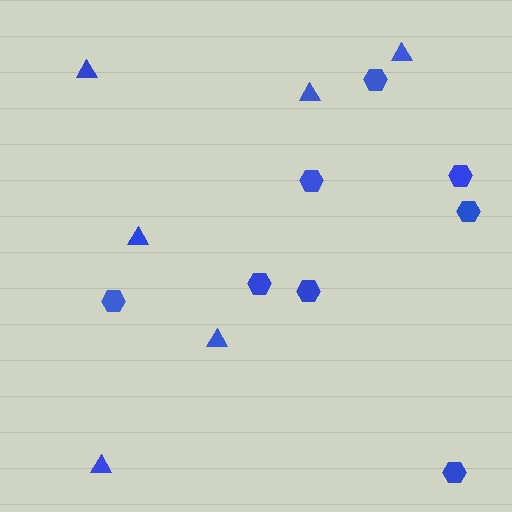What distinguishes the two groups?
There are 2 groups: one group of hexagons (8) and one group of triangles (6).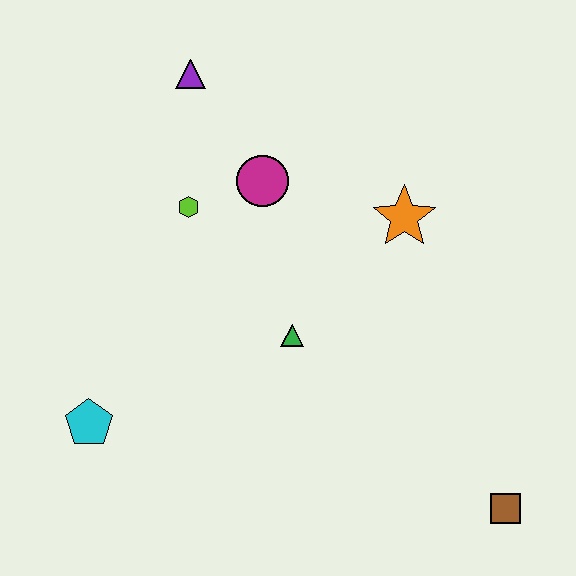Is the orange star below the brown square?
No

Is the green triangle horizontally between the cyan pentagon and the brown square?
Yes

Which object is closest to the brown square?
The green triangle is closest to the brown square.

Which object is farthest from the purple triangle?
The brown square is farthest from the purple triangle.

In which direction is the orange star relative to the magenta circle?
The orange star is to the right of the magenta circle.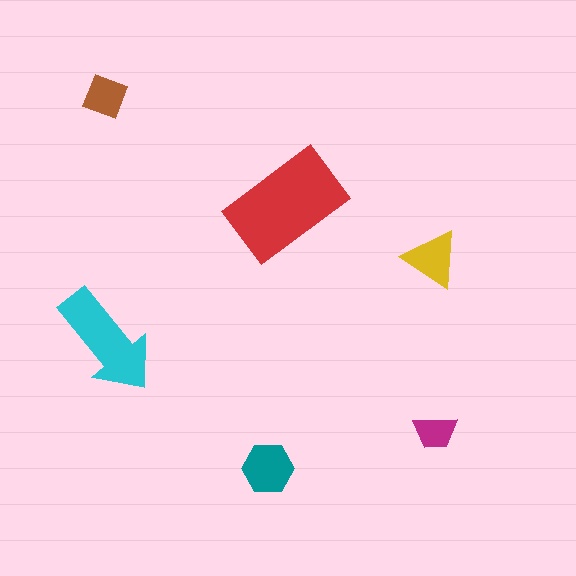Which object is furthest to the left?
The brown square is leftmost.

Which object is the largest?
The red rectangle.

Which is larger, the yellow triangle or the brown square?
The yellow triangle.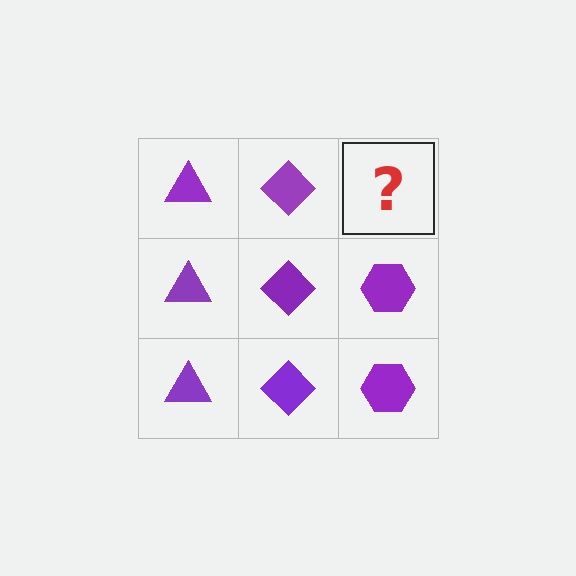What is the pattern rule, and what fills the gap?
The rule is that each column has a consistent shape. The gap should be filled with a purple hexagon.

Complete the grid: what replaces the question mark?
The question mark should be replaced with a purple hexagon.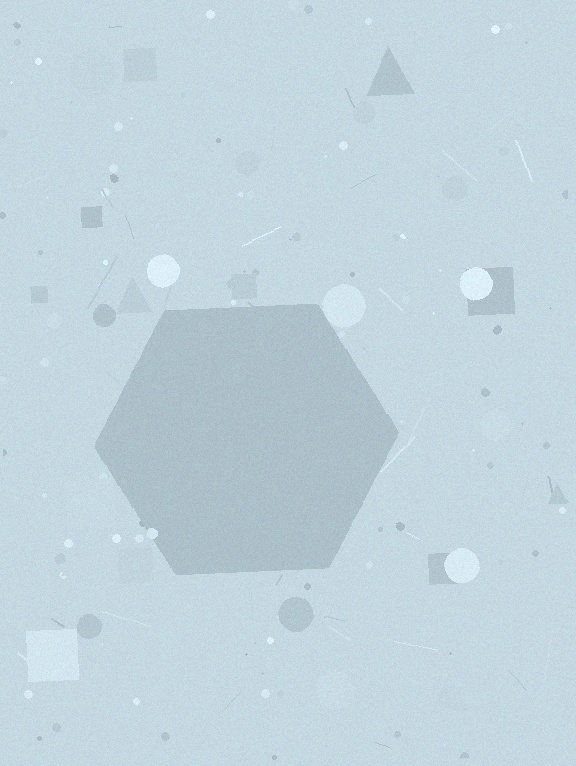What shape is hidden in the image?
A hexagon is hidden in the image.